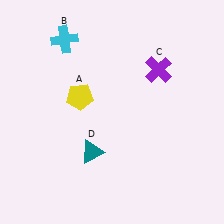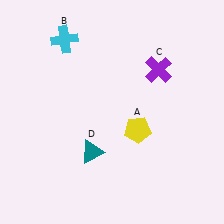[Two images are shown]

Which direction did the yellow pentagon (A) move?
The yellow pentagon (A) moved right.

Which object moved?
The yellow pentagon (A) moved right.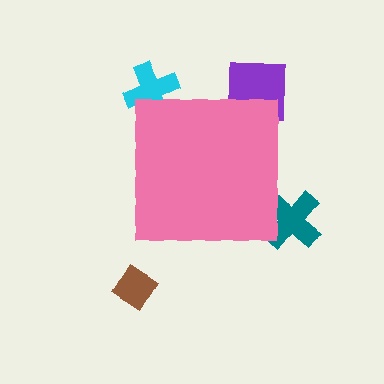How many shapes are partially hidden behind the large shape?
3 shapes are partially hidden.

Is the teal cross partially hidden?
Yes, the teal cross is partially hidden behind the pink square.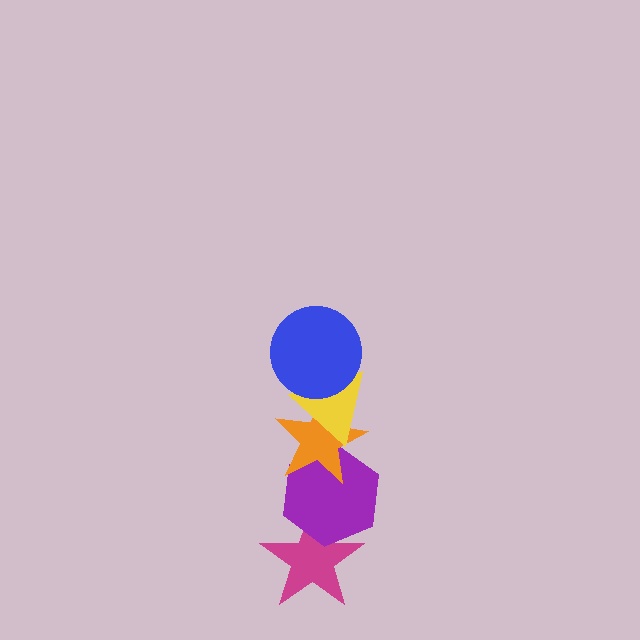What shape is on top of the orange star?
The yellow triangle is on top of the orange star.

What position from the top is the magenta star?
The magenta star is 5th from the top.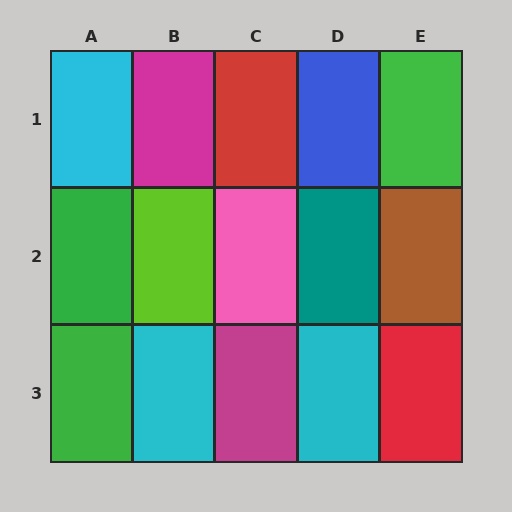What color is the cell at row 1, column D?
Blue.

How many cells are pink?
1 cell is pink.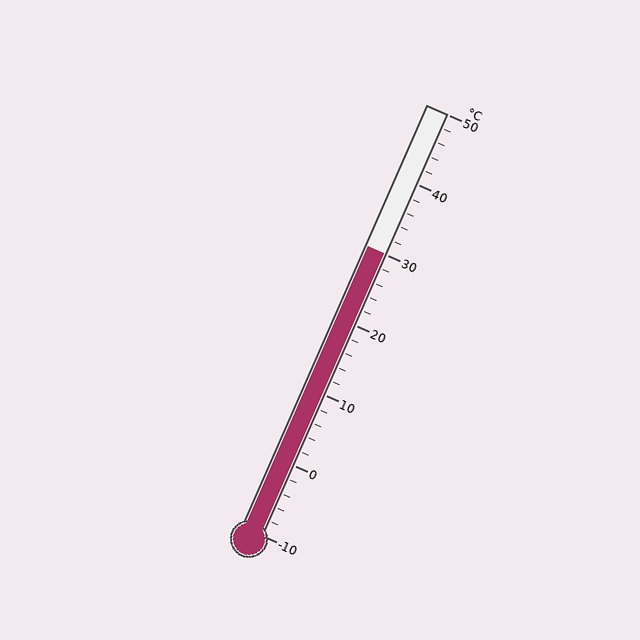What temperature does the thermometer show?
The thermometer shows approximately 30°C.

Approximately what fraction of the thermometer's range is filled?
The thermometer is filled to approximately 65% of its range.